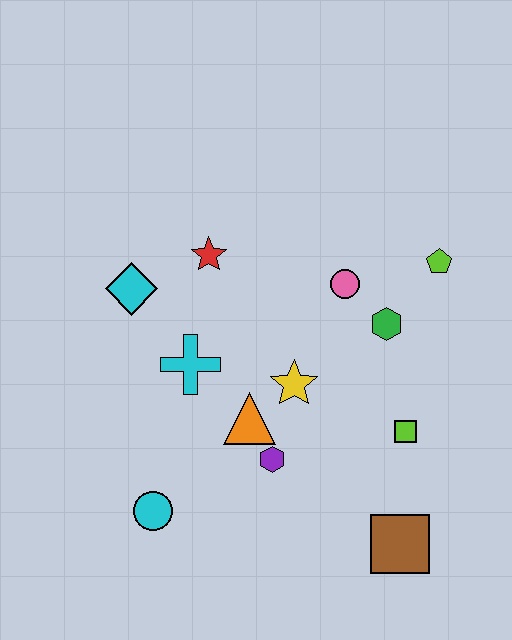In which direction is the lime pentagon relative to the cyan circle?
The lime pentagon is to the right of the cyan circle.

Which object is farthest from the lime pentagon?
The cyan circle is farthest from the lime pentagon.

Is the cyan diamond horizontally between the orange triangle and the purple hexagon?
No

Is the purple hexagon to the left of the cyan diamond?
No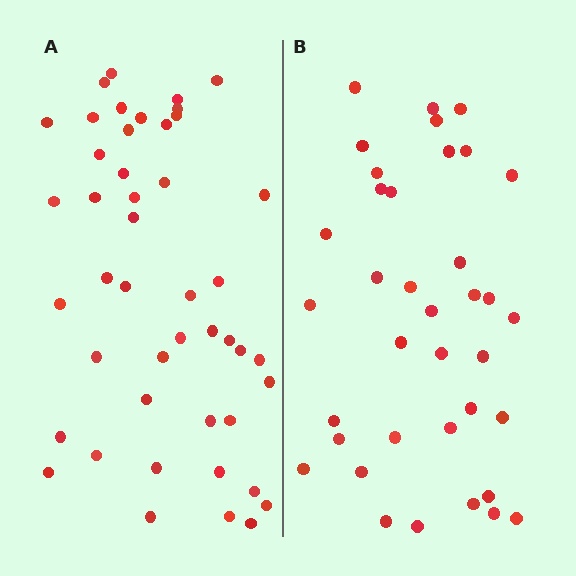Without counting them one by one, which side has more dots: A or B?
Region A (the left region) has more dots.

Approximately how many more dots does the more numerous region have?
Region A has roughly 8 or so more dots than region B.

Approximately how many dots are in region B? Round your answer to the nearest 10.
About 40 dots. (The exact count is 37, which rounds to 40.)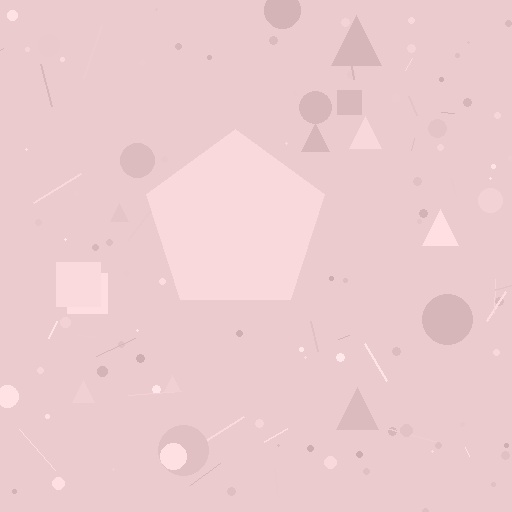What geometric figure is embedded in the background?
A pentagon is embedded in the background.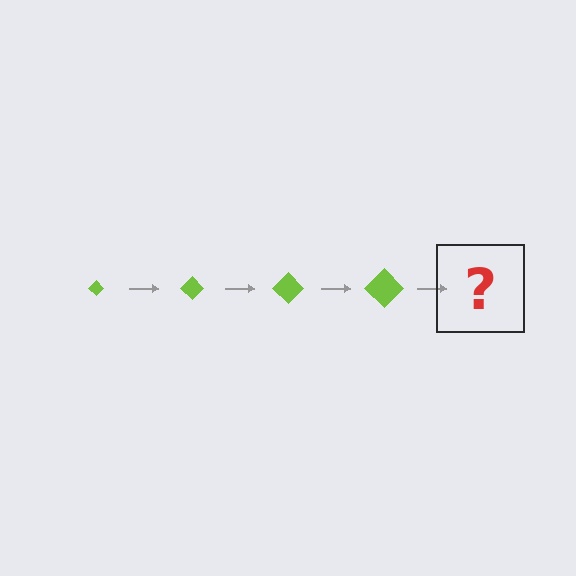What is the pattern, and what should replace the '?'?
The pattern is that the diamond gets progressively larger each step. The '?' should be a lime diamond, larger than the previous one.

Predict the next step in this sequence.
The next step is a lime diamond, larger than the previous one.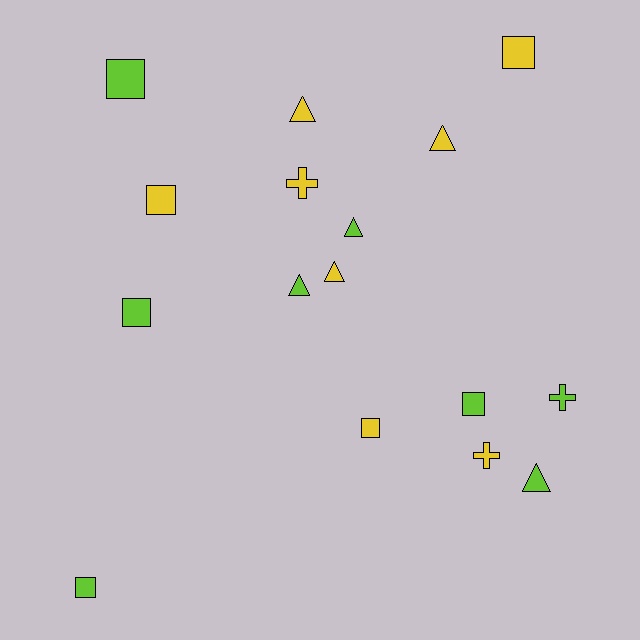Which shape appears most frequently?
Square, with 7 objects.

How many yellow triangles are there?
There are 3 yellow triangles.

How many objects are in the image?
There are 16 objects.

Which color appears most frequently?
Yellow, with 8 objects.